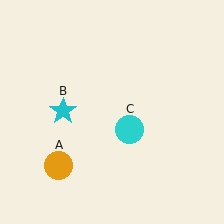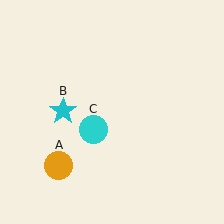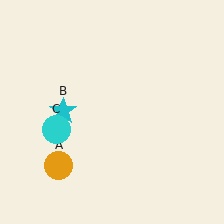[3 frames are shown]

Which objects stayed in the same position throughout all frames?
Orange circle (object A) and cyan star (object B) remained stationary.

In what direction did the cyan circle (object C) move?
The cyan circle (object C) moved left.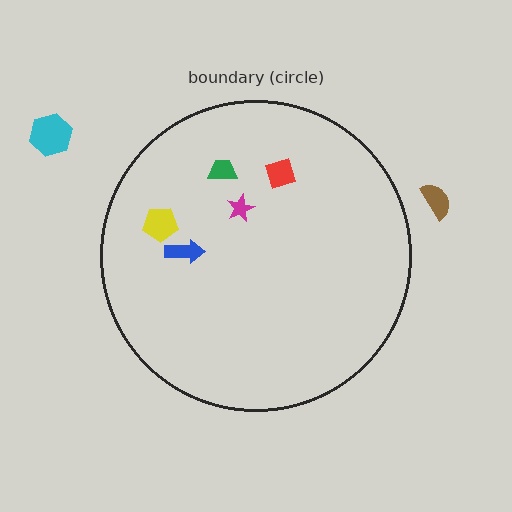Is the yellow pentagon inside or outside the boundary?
Inside.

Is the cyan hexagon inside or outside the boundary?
Outside.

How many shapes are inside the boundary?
5 inside, 2 outside.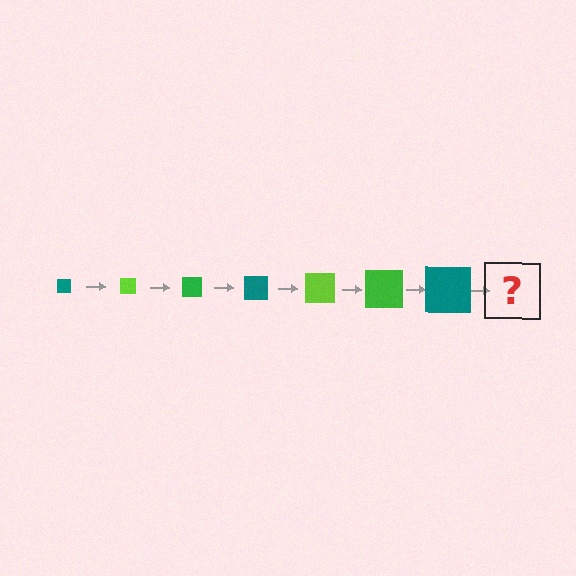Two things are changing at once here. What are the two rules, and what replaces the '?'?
The two rules are that the square grows larger each step and the color cycles through teal, lime, and green. The '?' should be a lime square, larger than the previous one.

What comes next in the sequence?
The next element should be a lime square, larger than the previous one.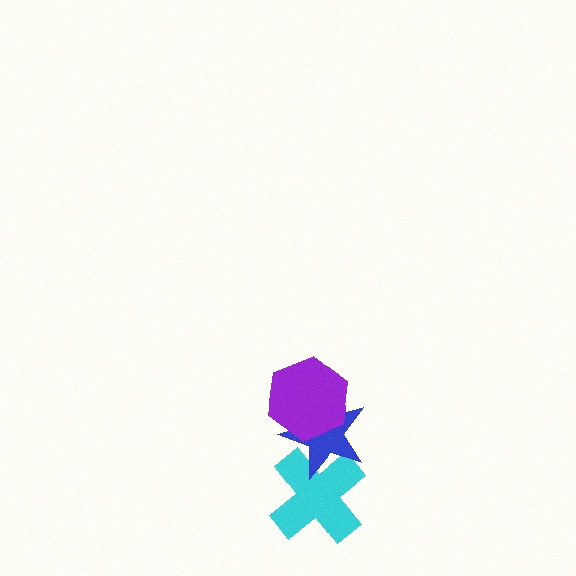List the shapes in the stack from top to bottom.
From top to bottom: the purple hexagon, the blue star, the cyan cross.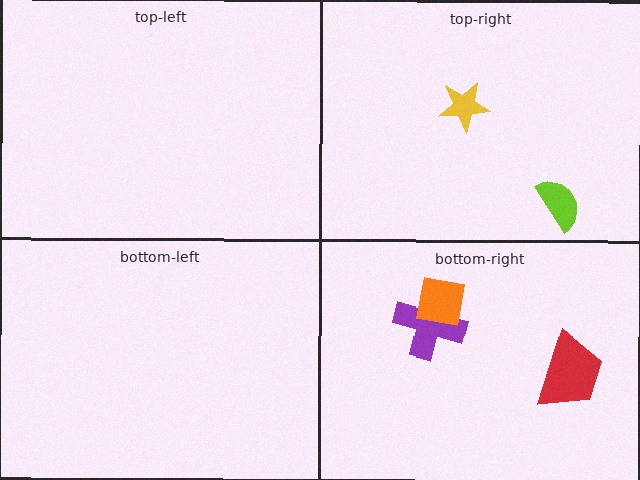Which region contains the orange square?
The bottom-right region.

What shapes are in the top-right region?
The yellow star, the lime semicircle.